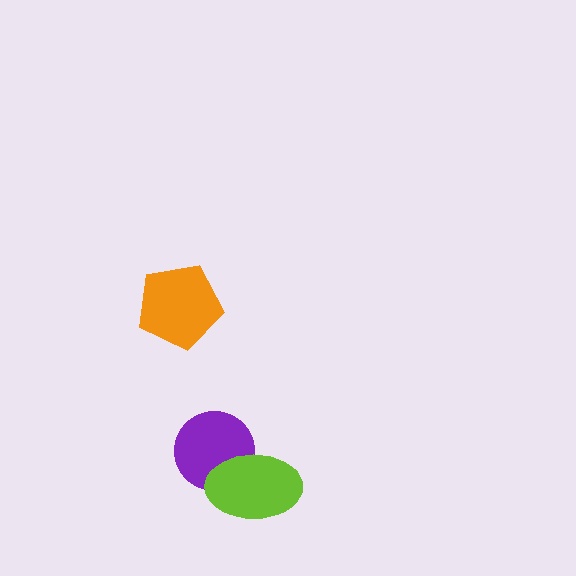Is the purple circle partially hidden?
Yes, it is partially covered by another shape.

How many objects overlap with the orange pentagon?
0 objects overlap with the orange pentagon.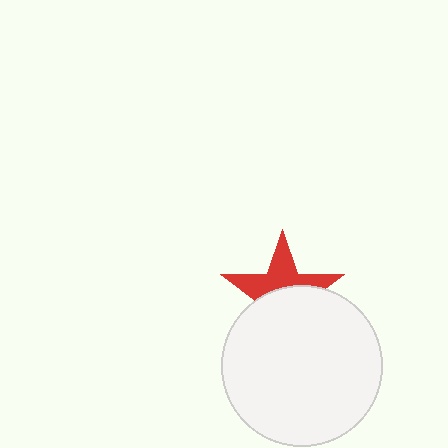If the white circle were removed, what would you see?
You would see the complete red star.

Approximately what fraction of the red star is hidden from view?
Roughly 53% of the red star is hidden behind the white circle.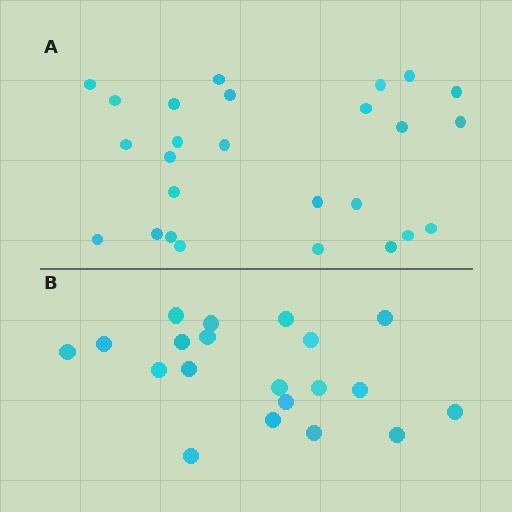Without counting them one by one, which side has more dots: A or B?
Region A (the top region) has more dots.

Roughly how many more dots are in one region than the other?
Region A has about 6 more dots than region B.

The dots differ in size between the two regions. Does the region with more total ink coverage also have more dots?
No. Region B has more total ink coverage because its dots are larger, but region A actually contains more individual dots. Total area can be misleading — the number of items is what matters here.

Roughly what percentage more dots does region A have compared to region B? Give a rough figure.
About 30% more.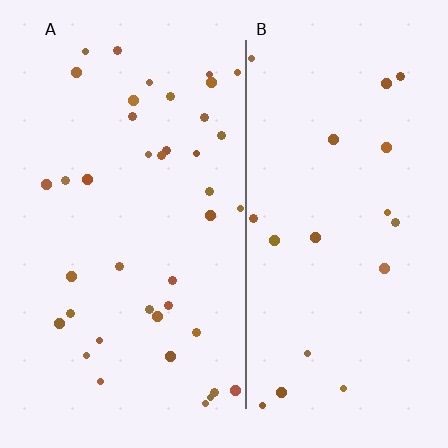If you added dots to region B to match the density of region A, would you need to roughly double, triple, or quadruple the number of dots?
Approximately double.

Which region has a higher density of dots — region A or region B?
A (the left).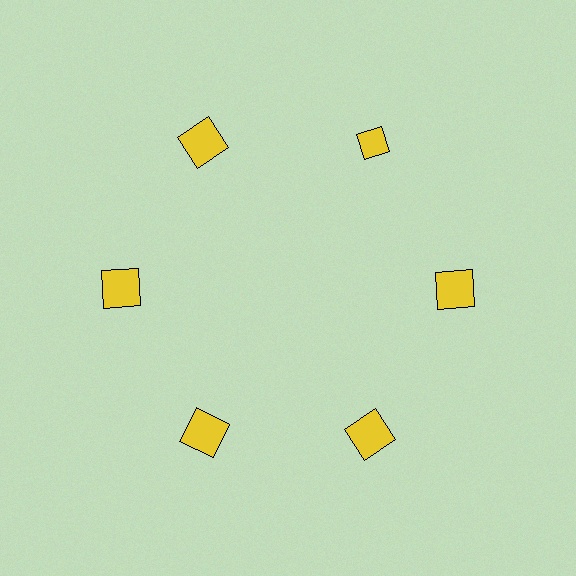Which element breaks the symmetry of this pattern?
The yellow diamond at roughly the 1 o'clock position breaks the symmetry. All other shapes are yellow squares.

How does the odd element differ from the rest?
It has a different shape: diamond instead of square.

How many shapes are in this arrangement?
There are 6 shapes arranged in a ring pattern.